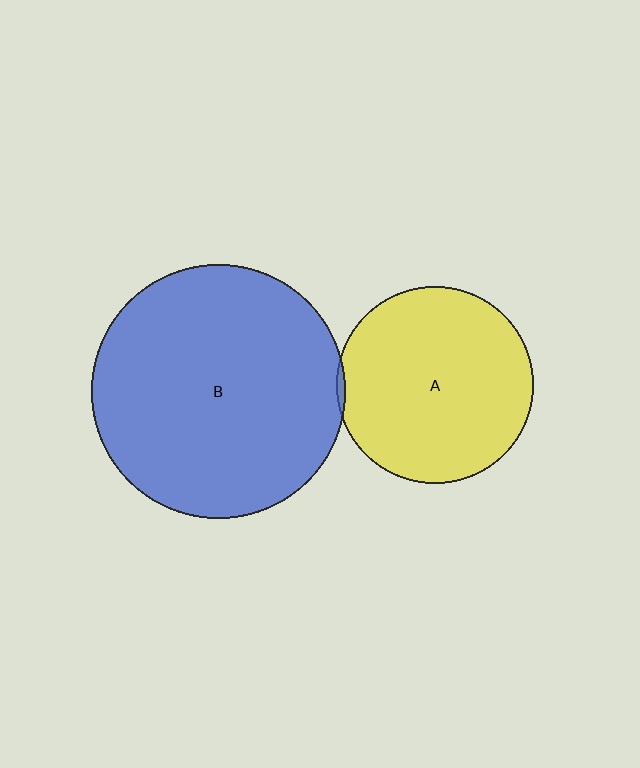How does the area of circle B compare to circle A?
Approximately 1.7 times.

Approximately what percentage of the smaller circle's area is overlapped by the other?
Approximately 5%.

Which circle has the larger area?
Circle B (blue).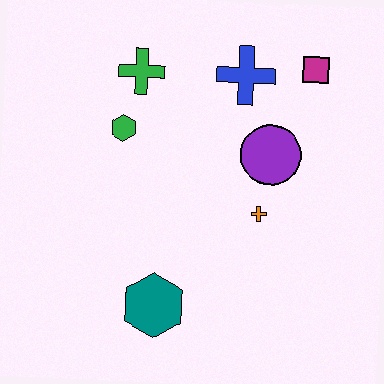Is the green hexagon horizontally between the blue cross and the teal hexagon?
No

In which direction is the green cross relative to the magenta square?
The green cross is to the left of the magenta square.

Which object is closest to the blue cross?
The magenta square is closest to the blue cross.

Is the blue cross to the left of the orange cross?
Yes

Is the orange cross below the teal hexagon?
No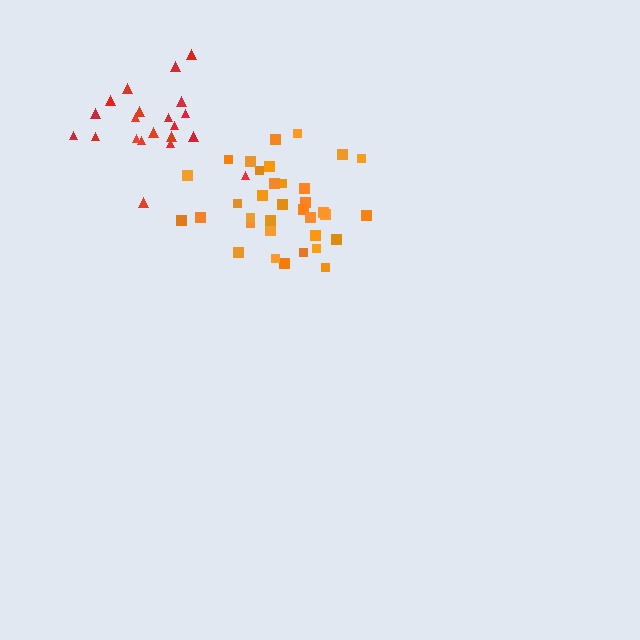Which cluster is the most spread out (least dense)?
Red.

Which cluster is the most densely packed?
Orange.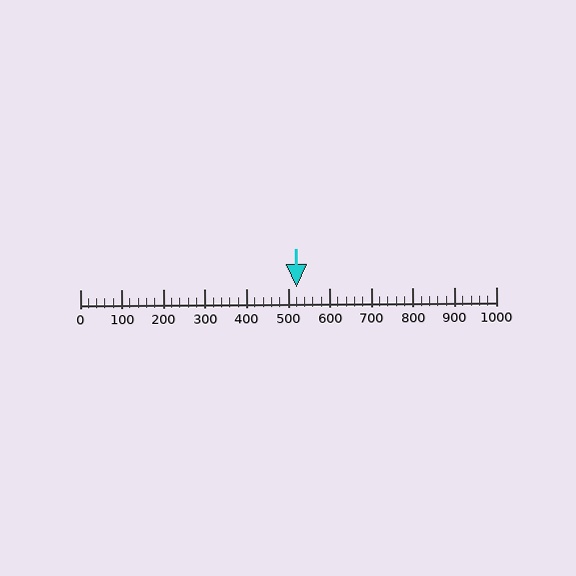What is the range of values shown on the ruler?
The ruler shows values from 0 to 1000.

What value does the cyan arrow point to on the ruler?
The cyan arrow points to approximately 520.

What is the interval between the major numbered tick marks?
The major tick marks are spaced 100 units apart.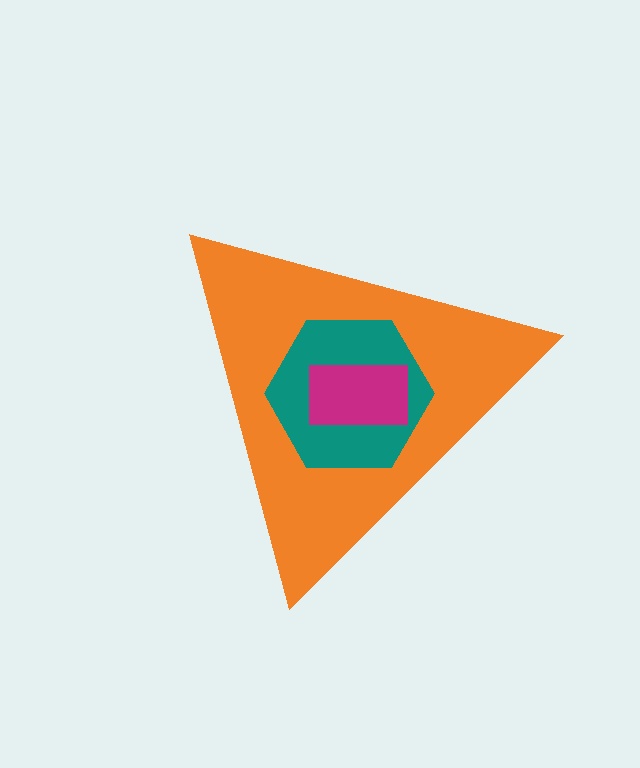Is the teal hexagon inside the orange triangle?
Yes.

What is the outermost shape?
The orange triangle.